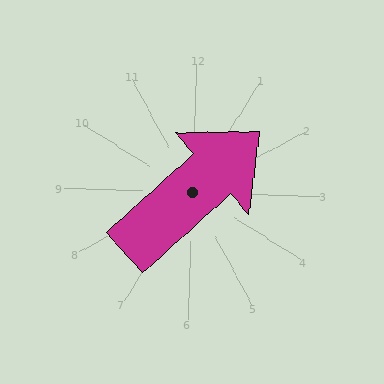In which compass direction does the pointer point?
Northeast.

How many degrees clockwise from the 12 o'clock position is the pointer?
Approximately 46 degrees.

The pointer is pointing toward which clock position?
Roughly 2 o'clock.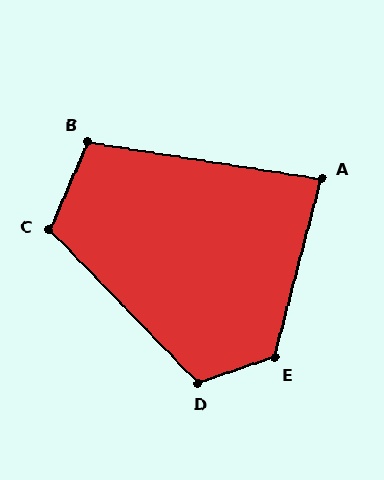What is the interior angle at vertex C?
Approximately 112 degrees (obtuse).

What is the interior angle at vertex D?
Approximately 115 degrees (obtuse).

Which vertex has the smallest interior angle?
A, at approximately 84 degrees.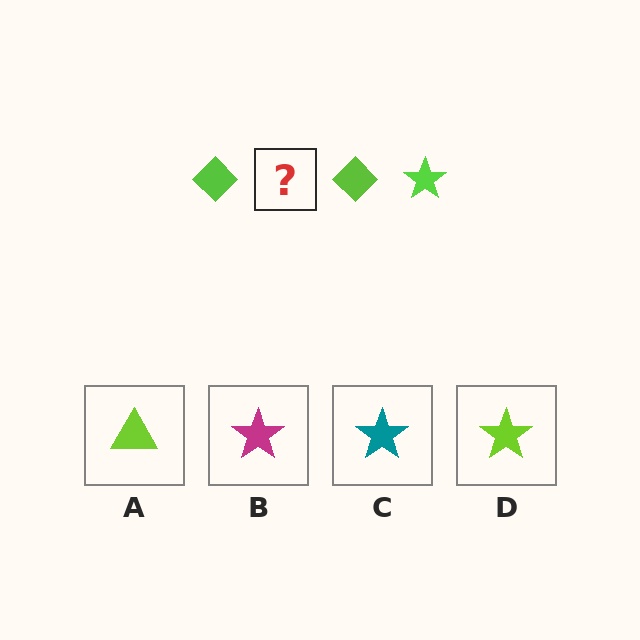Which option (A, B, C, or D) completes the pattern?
D.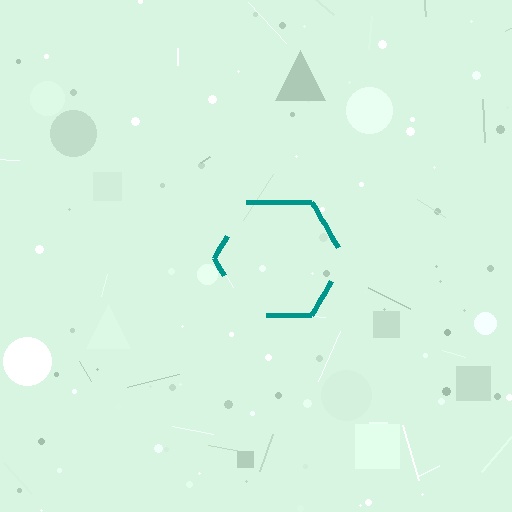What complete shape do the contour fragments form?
The contour fragments form a hexagon.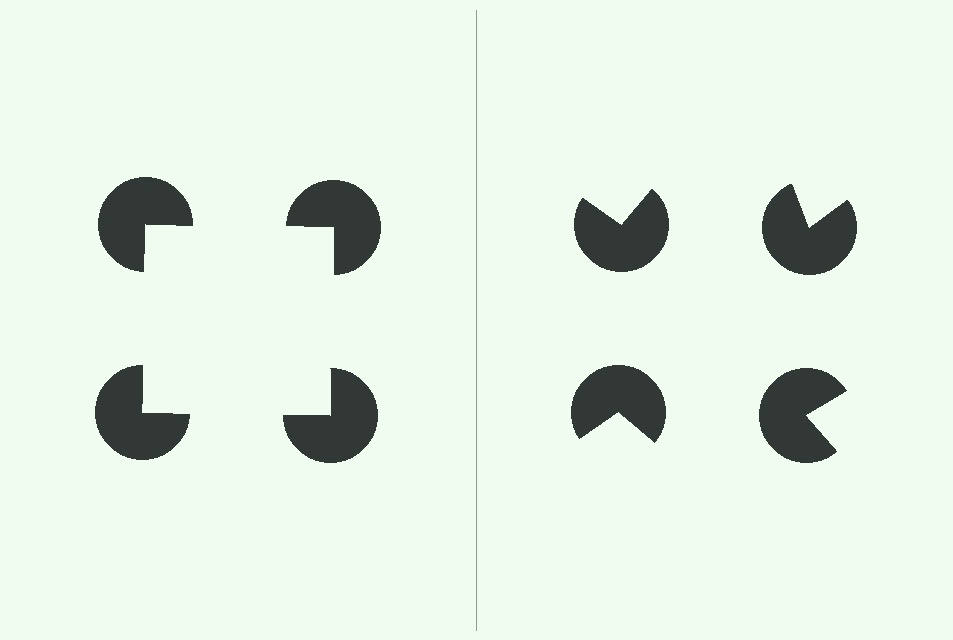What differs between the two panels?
The pac-man discs are positioned identically on both sides; only the wedge orientations differ. On the left they align to a square; on the right they are misaligned.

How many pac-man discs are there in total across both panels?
8 — 4 on each side.